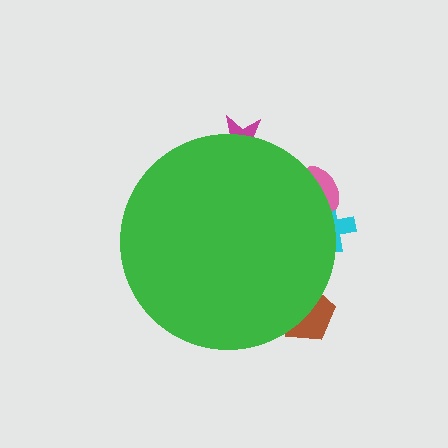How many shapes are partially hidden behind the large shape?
4 shapes are partially hidden.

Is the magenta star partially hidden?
Yes, the magenta star is partially hidden behind the green circle.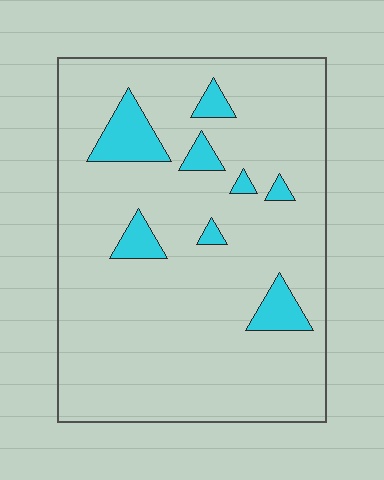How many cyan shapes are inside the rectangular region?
8.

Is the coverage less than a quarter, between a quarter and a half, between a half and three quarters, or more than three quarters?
Less than a quarter.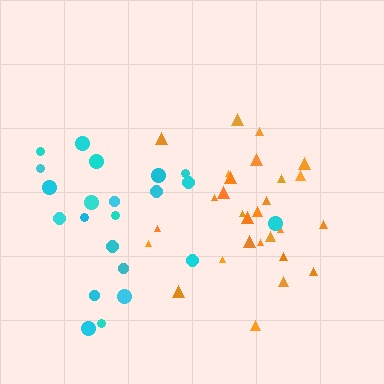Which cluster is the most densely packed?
Orange.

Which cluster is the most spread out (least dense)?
Cyan.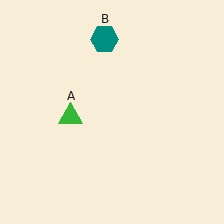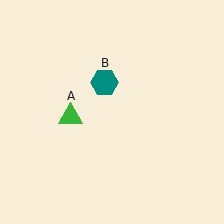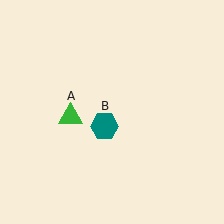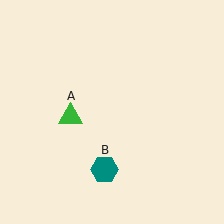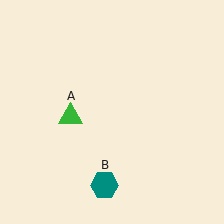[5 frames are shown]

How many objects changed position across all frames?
1 object changed position: teal hexagon (object B).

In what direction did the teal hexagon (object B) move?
The teal hexagon (object B) moved down.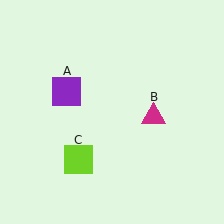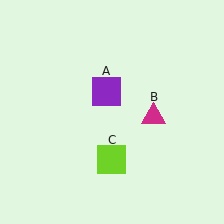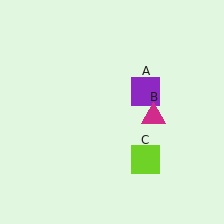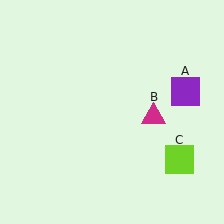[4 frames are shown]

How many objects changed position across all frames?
2 objects changed position: purple square (object A), lime square (object C).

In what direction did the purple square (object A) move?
The purple square (object A) moved right.